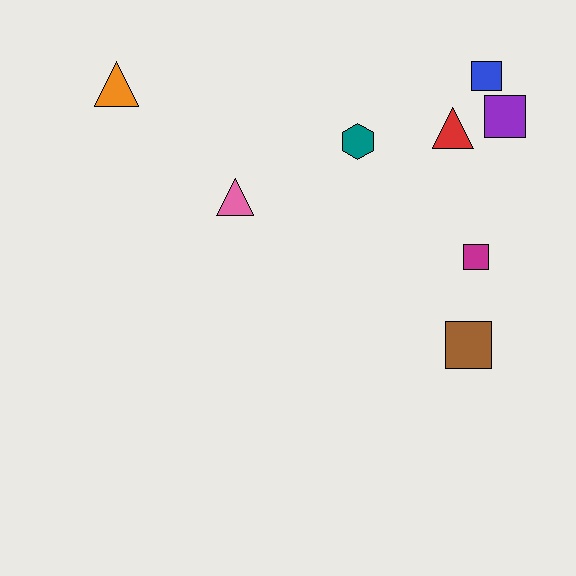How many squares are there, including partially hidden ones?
There are 4 squares.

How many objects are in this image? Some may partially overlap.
There are 8 objects.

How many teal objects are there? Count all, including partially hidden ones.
There is 1 teal object.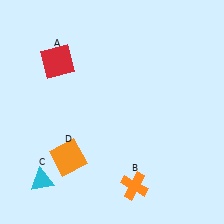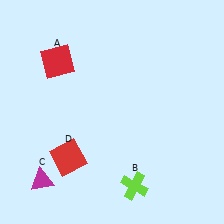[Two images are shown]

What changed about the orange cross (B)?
In Image 1, B is orange. In Image 2, it changed to lime.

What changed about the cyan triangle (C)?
In Image 1, C is cyan. In Image 2, it changed to magenta.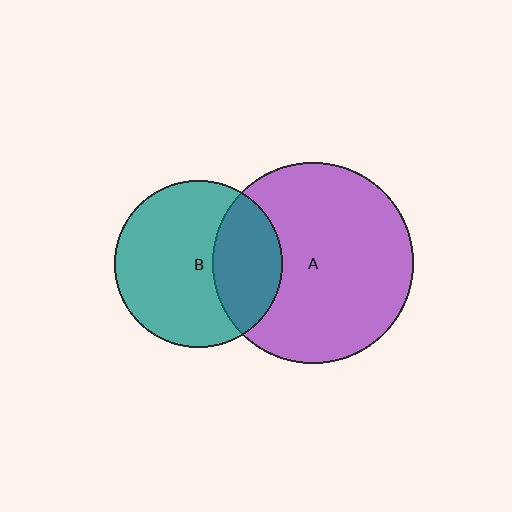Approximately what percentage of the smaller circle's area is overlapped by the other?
Approximately 30%.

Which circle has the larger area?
Circle A (purple).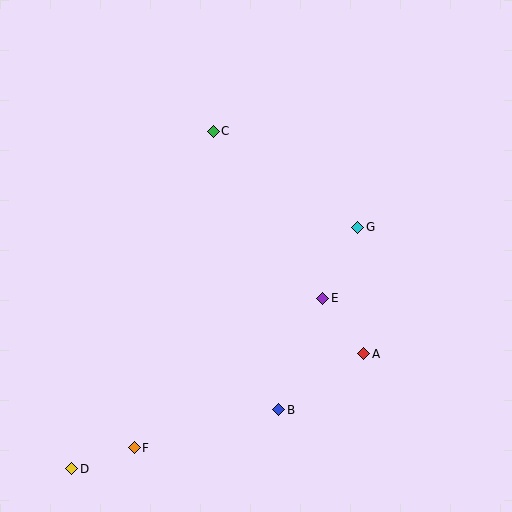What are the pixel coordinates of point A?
Point A is at (364, 354).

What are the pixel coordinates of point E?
Point E is at (323, 298).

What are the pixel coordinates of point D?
Point D is at (72, 469).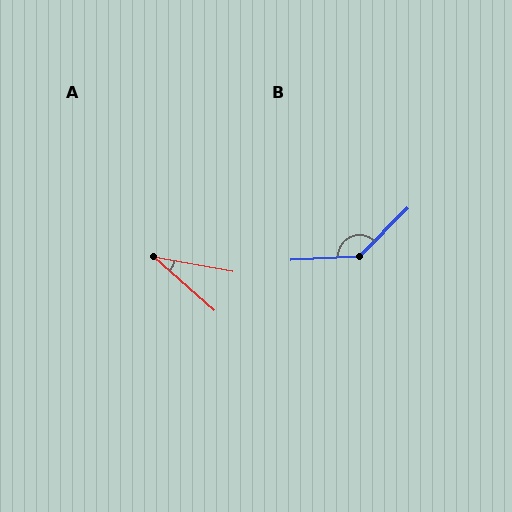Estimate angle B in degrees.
Approximately 138 degrees.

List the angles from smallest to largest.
A (31°), B (138°).